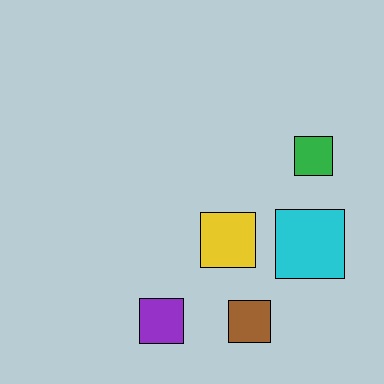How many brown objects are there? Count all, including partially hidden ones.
There is 1 brown object.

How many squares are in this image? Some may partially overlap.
There are 5 squares.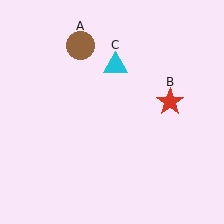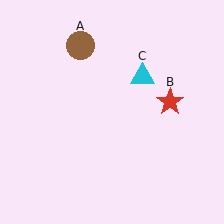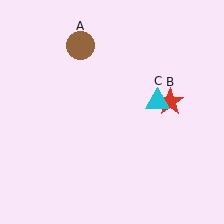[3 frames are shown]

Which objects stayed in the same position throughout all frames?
Brown circle (object A) and red star (object B) remained stationary.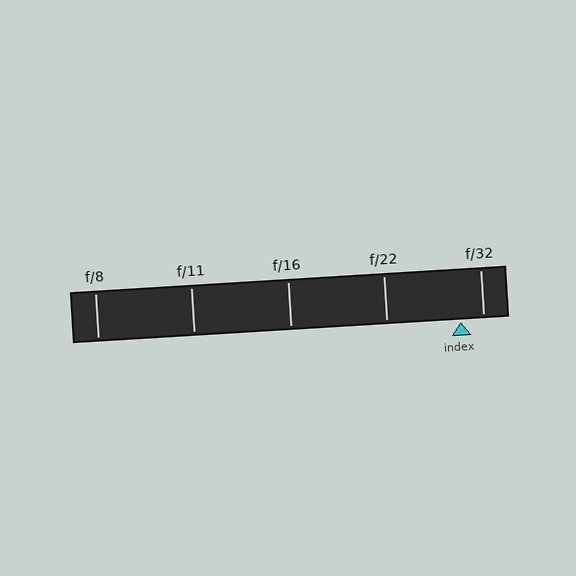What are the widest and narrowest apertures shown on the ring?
The widest aperture shown is f/8 and the narrowest is f/32.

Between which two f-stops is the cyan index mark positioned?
The index mark is between f/22 and f/32.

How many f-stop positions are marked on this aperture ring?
There are 5 f-stop positions marked.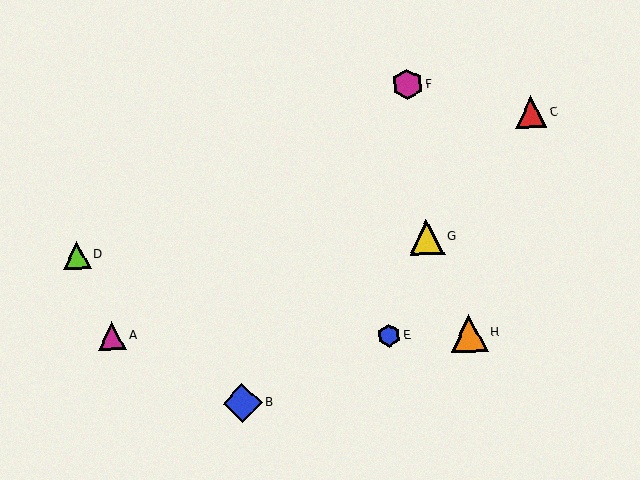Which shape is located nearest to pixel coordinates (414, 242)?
The yellow triangle (labeled G) at (427, 237) is nearest to that location.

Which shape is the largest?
The blue diamond (labeled B) is the largest.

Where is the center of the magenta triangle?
The center of the magenta triangle is at (112, 336).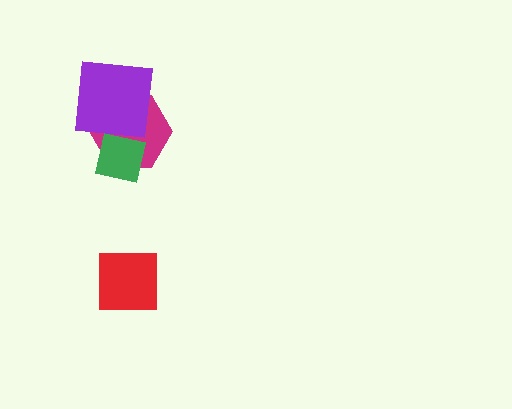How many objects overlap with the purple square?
1 object overlaps with the purple square.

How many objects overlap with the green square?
1 object overlaps with the green square.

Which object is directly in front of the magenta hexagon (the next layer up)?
The purple square is directly in front of the magenta hexagon.